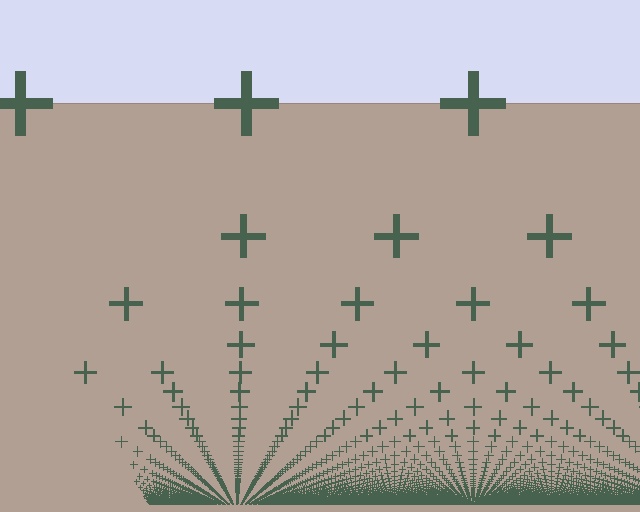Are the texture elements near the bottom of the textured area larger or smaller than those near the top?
Smaller. The gradient is inverted — elements near the bottom are smaller and denser.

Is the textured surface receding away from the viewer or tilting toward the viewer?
The surface appears to tilt toward the viewer. Texture elements get larger and sparser toward the top.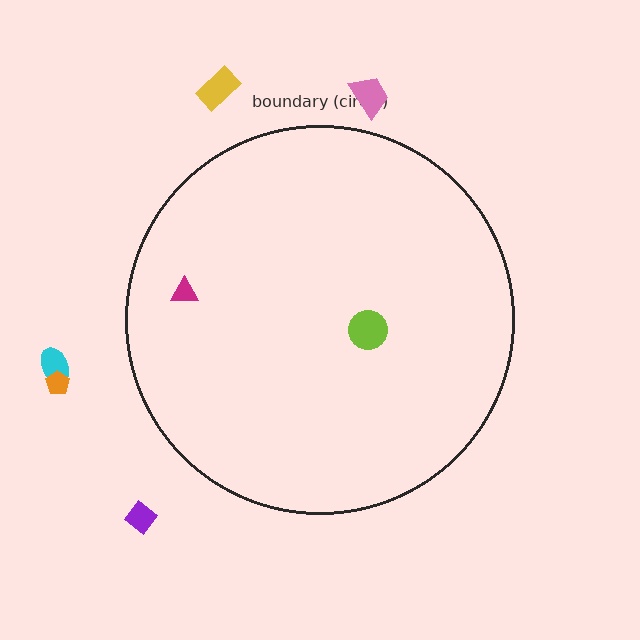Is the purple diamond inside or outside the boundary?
Outside.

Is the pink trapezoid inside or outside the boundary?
Outside.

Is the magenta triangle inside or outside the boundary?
Inside.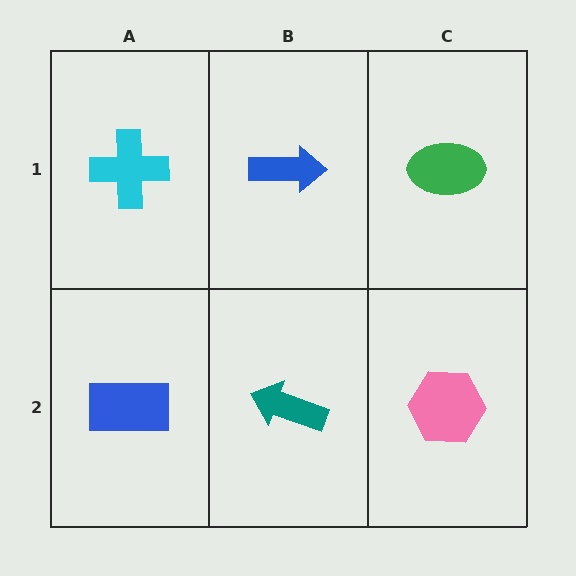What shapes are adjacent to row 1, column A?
A blue rectangle (row 2, column A), a blue arrow (row 1, column B).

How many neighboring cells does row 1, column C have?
2.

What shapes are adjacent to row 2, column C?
A green ellipse (row 1, column C), a teal arrow (row 2, column B).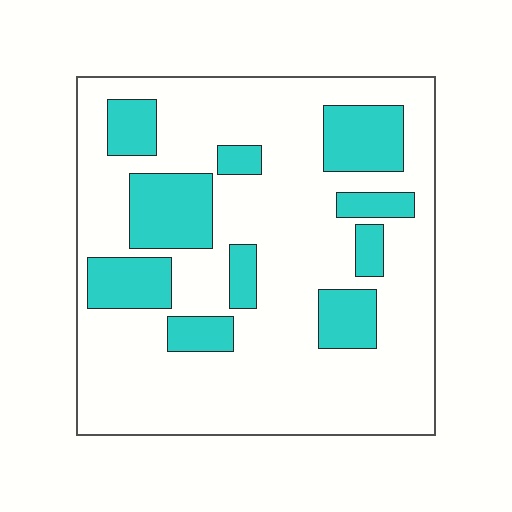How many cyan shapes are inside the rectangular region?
10.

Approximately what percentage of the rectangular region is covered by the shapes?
Approximately 25%.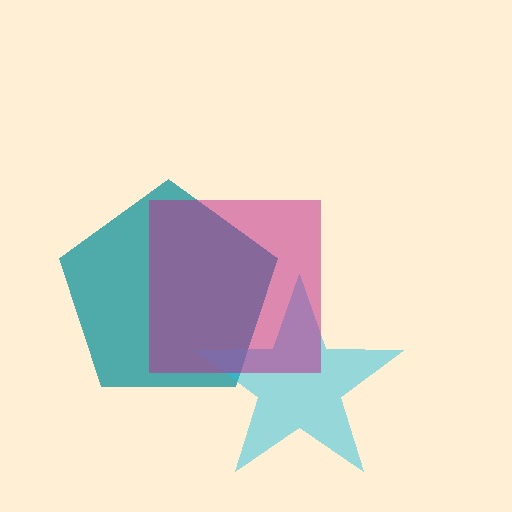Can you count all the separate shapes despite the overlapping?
Yes, there are 3 separate shapes.